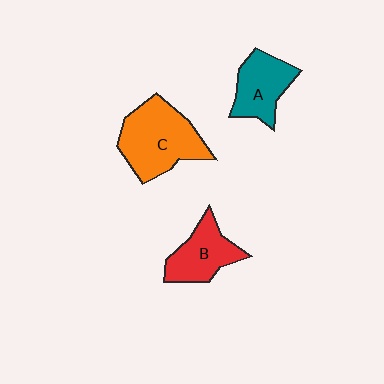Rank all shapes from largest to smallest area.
From largest to smallest: C (orange), B (red), A (teal).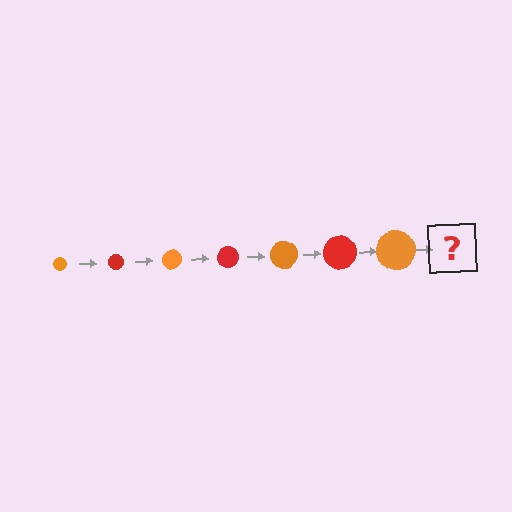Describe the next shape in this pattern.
It should be a red circle, larger than the previous one.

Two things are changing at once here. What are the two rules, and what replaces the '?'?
The two rules are that the circle grows larger each step and the color cycles through orange and red. The '?' should be a red circle, larger than the previous one.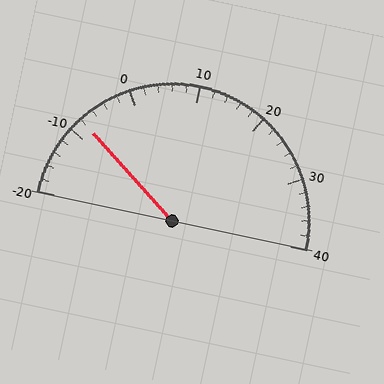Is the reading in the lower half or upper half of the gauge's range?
The reading is in the lower half of the range (-20 to 40).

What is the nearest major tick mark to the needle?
The nearest major tick mark is -10.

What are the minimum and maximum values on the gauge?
The gauge ranges from -20 to 40.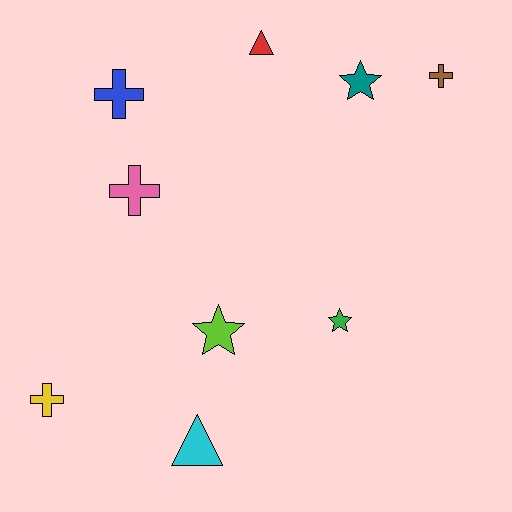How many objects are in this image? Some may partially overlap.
There are 9 objects.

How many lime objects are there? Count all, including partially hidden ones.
There is 1 lime object.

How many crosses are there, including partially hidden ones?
There are 4 crosses.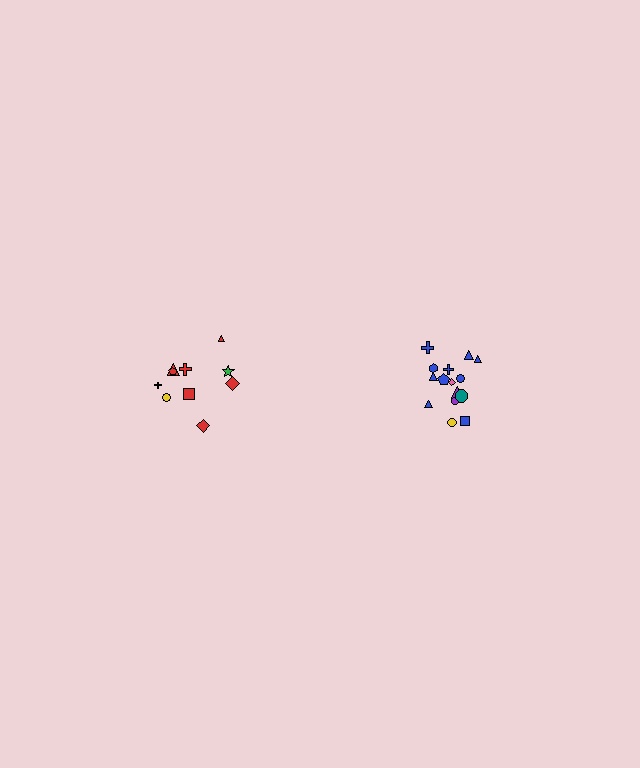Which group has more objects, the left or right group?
The right group.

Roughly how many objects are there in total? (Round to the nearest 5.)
Roughly 25 objects in total.